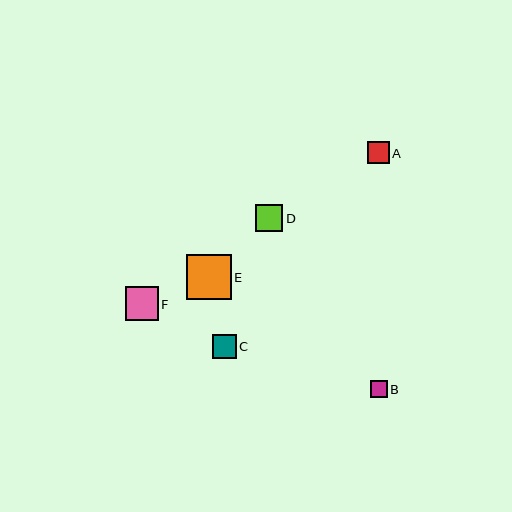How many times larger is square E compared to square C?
Square E is approximately 1.8 times the size of square C.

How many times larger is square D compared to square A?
Square D is approximately 1.2 times the size of square A.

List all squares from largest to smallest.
From largest to smallest: E, F, D, C, A, B.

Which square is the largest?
Square E is the largest with a size of approximately 45 pixels.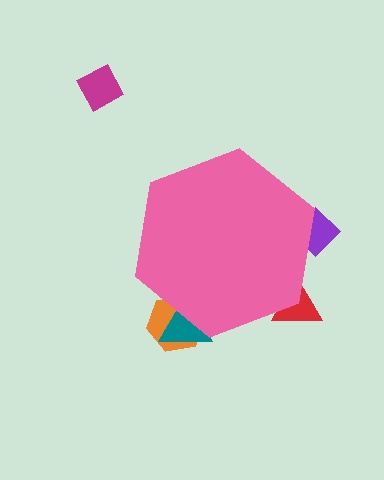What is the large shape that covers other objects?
A pink hexagon.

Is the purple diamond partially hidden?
Yes, the purple diamond is partially hidden behind the pink hexagon.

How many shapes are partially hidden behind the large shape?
4 shapes are partially hidden.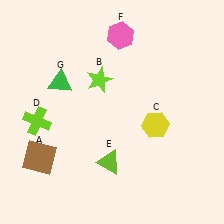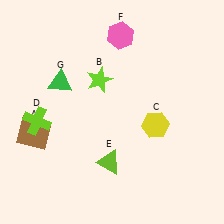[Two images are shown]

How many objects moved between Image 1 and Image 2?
1 object moved between the two images.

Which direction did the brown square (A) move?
The brown square (A) moved up.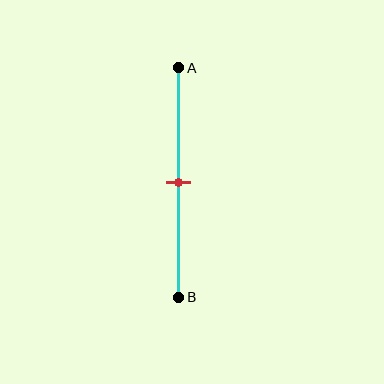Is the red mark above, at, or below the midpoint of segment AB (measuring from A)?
The red mark is approximately at the midpoint of segment AB.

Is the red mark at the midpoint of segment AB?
Yes, the mark is approximately at the midpoint.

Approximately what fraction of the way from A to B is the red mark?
The red mark is approximately 50% of the way from A to B.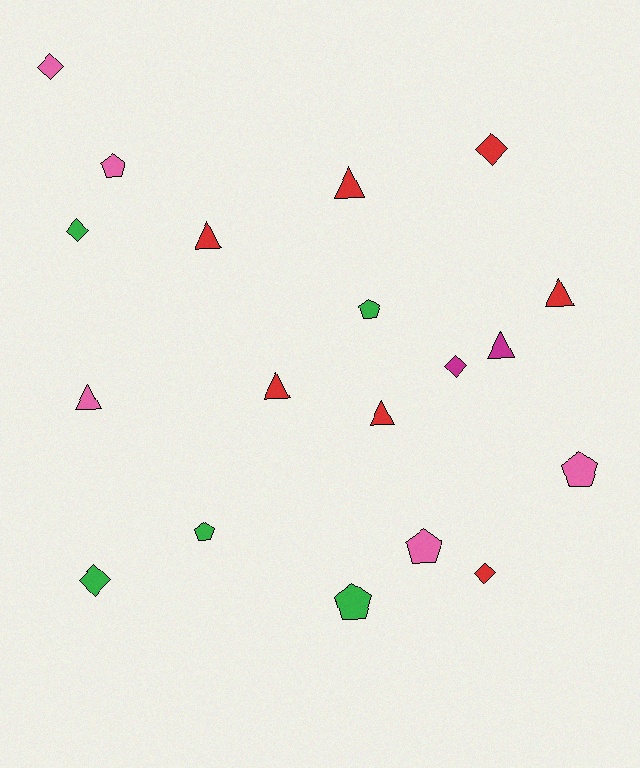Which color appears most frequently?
Red, with 7 objects.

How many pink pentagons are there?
There are 3 pink pentagons.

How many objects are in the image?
There are 19 objects.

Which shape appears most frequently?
Triangle, with 7 objects.